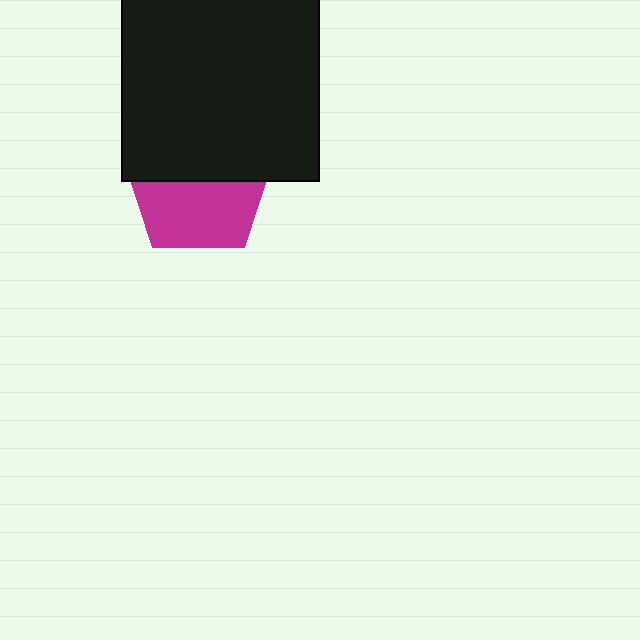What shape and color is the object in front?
The object in front is a black rectangle.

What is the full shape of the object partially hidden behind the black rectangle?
The partially hidden object is a magenta pentagon.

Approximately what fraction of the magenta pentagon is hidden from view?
Roughly 50% of the magenta pentagon is hidden behind the black rectangle.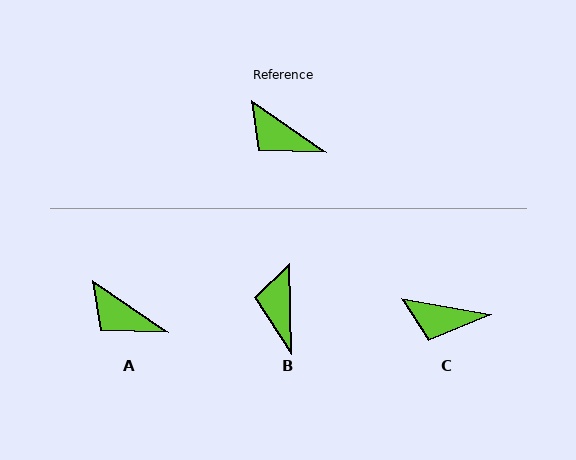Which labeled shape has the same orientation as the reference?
A.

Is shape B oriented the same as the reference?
No, it is off by about 54 degrees.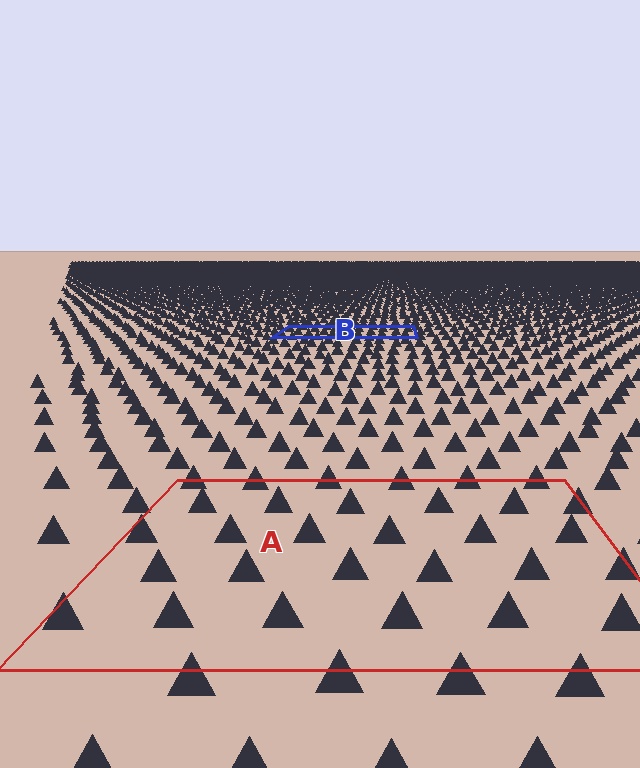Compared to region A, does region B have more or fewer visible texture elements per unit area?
Region B has more texture elements per unit area — they are packed more densely because it is farther away.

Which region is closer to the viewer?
Region A is closer. The texture elements there are larger and more spread out.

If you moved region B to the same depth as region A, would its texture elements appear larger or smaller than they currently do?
They would appear larger. At a closer depth, the same texture elements are projected at a bigger on-screen size.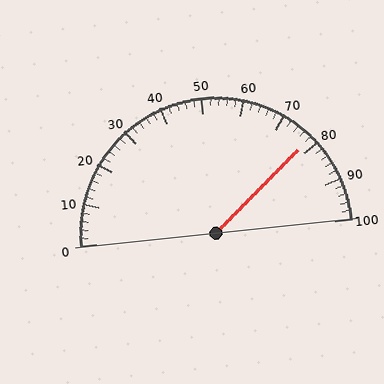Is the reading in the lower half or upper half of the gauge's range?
The reading is in the upper half of the range (0 to 100).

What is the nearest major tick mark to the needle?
The nearest major tick mark is 80.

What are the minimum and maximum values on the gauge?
The gauge ranges from 0 to 100.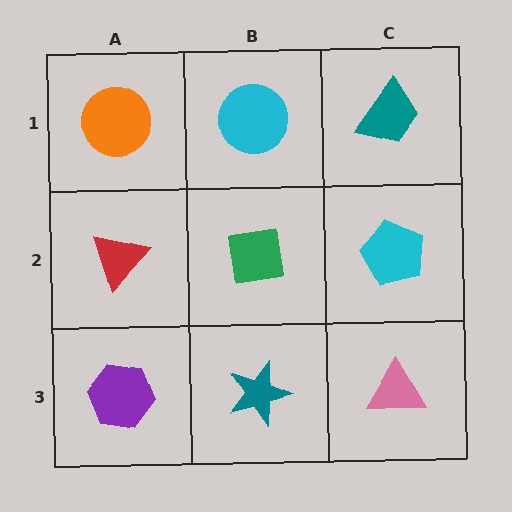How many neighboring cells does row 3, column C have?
2.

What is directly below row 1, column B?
A green square.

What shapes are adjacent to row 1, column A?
A red triangle (row 2, column A), a cyan circle (row 1, column B).